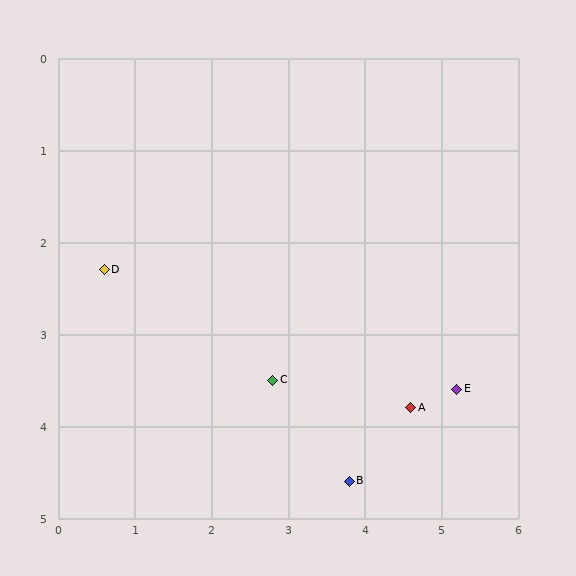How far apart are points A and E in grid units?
Points A and E are about 0.6 grid units apart.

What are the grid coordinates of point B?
Point B is at approximately (3.8, 4.6).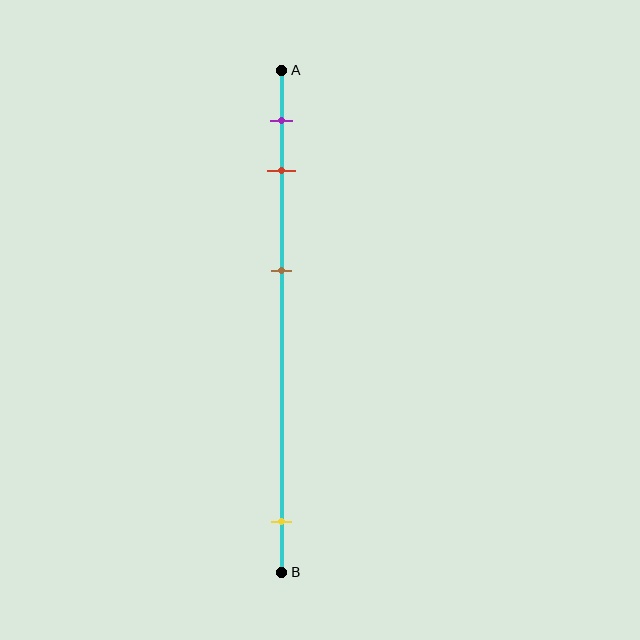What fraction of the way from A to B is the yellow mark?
The yellow mark is approximately 90% (0.9) of the way from A to B.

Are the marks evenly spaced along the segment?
No, the marks are not evenly spaced.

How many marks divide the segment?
There are 4 marks dividing the segment.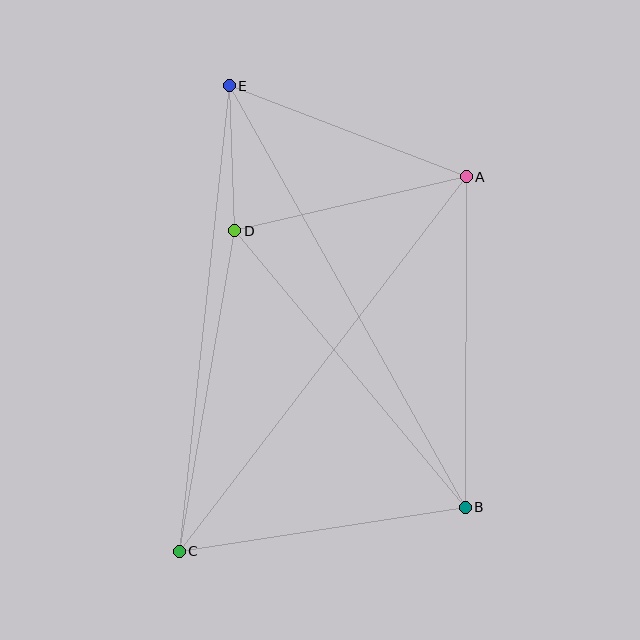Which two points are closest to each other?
Points D and E are closest to each other.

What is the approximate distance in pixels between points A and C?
The distance between A and C is approximately 472 pixels.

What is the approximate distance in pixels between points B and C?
The distance between B and C is approximately 289 pixels.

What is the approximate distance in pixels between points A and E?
The distance between A and E is approximately 254 pixels.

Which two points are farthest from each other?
Points B and E are farthest from each other.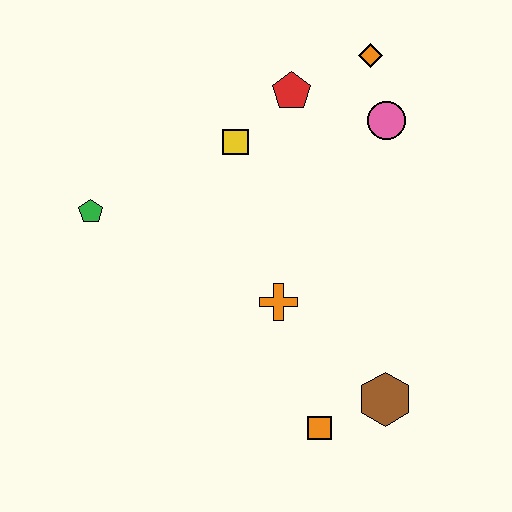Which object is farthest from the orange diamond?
The orange square is farthest from the orange diamond.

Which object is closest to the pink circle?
The orange diamond is closest to the pink circle.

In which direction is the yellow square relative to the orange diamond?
The yellow square is to the left of the orange diamond.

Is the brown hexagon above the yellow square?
No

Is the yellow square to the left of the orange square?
Yes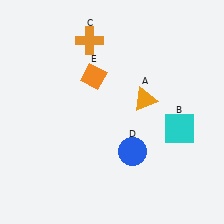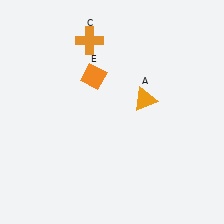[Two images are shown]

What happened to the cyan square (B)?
The cyan square (B) was removed in Image 2. It was in the bottom-right area of Image 1.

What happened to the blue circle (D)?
The blue circle (D) was removed in Image 2. It was in the bottom-right area of Image 1.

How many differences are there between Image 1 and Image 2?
There are 2 differences between the two images.